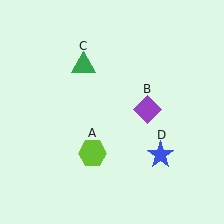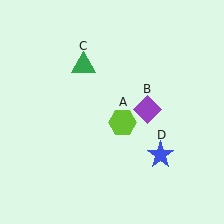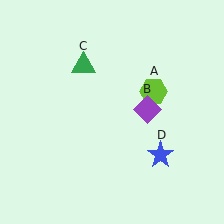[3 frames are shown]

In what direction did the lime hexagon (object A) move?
The lime hexagon (object A) moved up and to the right.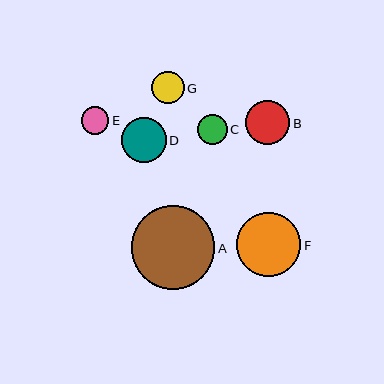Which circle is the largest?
Circle A is the largest with a size of approximately 83 pixels.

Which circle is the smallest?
Circle E is the smallest with a size of approximately 28 pixels.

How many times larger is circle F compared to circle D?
Circle F is approximately 1.4 times the size of circle D.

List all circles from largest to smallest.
From largest to smallest: A, F, D, B, G, C, E.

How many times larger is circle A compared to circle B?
Circle A is approximately 1.9 times the size of circle B.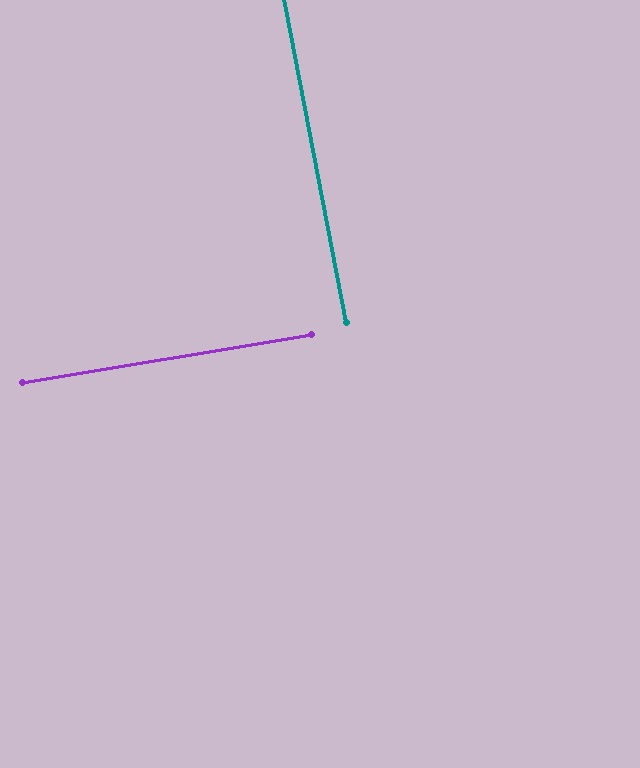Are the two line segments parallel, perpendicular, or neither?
Perpendicular — they meet at approximately 88°.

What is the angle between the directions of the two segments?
Approximately 88 degrees.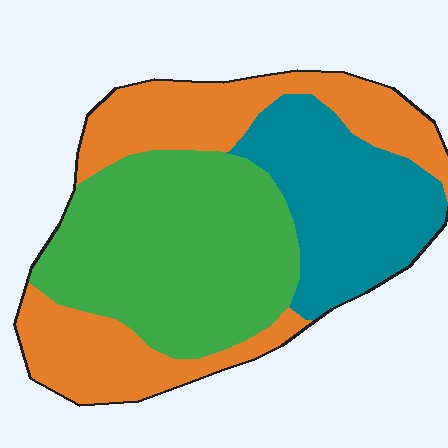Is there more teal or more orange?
Orange.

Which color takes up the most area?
Green, at roughly 40%.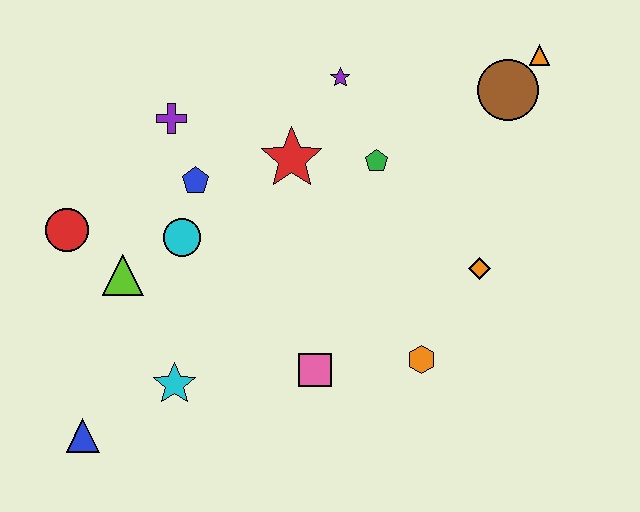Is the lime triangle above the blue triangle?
Yes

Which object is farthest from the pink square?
The orange triangle is farthest from the pink square.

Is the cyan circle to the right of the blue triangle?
Yes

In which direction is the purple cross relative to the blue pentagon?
The purple cross is above the blue pentagon.